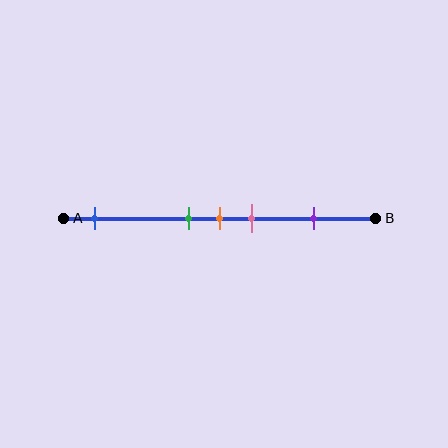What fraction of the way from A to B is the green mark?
The green mark is approximately 40% (0.4) of the way from A to B.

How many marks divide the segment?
There are 5 marks dividing the segment.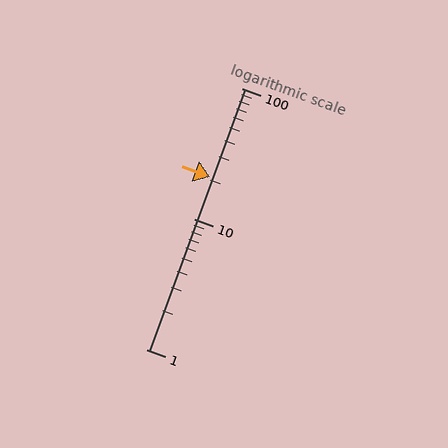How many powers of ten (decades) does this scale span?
The scale spans 2 decades, from 1 to 100.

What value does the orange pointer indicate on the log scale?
The pointer indicates approximately 21.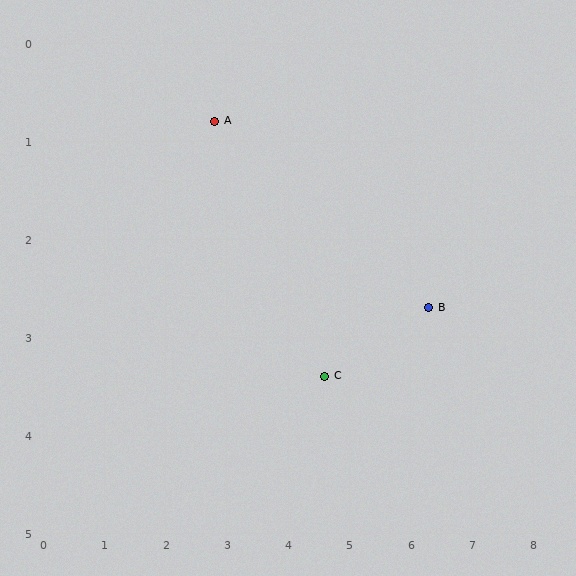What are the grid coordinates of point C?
Point C is at approximately (4.6, 3.4).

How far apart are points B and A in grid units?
Points B and A are about 4.0 grid units apart.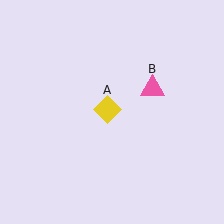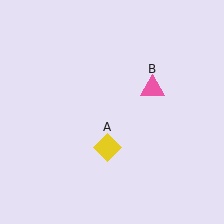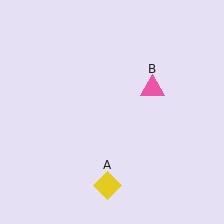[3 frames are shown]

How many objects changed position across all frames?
1 object changed position: yellow diamond (object A).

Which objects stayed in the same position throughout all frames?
Pink triangle (object B) remained stationary.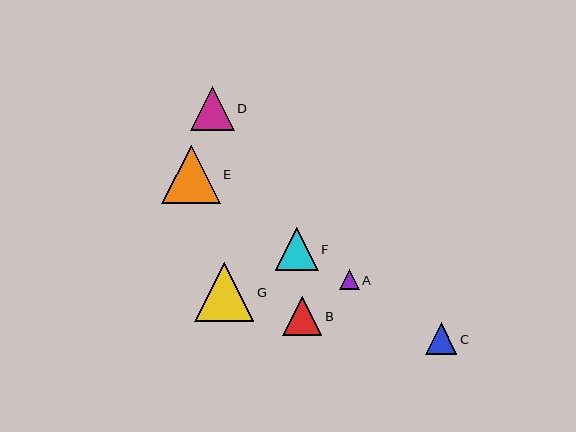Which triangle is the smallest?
Triangle A is the smallest with a size of approximately 20 pixels.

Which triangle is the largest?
Triangle G is the largest with a size of approximately 60 pixels.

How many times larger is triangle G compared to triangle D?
Triangle G is approximately 1.4 times the size of triangle D.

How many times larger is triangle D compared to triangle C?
Triangle D is approximately 1.4 times the size of triangle C.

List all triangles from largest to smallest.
From largest to smallest: G, E, D, F, B, C, A.